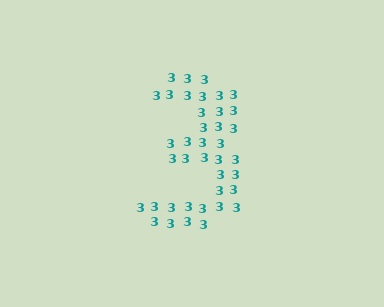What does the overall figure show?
The overall figure shows the digit 3.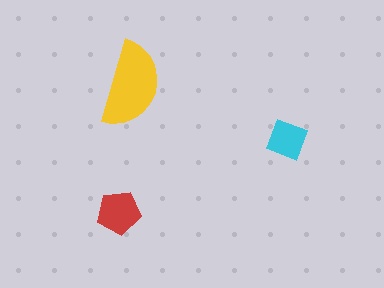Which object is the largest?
The yellow semicircle.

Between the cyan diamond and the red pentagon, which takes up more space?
The red pentagon.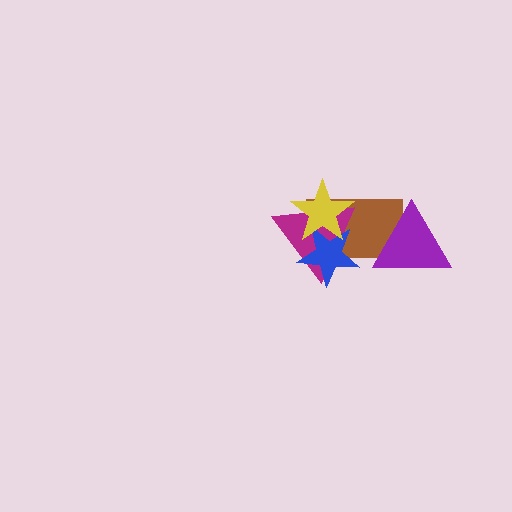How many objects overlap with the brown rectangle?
4 objects overlap with the brown rectangle.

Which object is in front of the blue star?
The yellow star is in front of the blue star.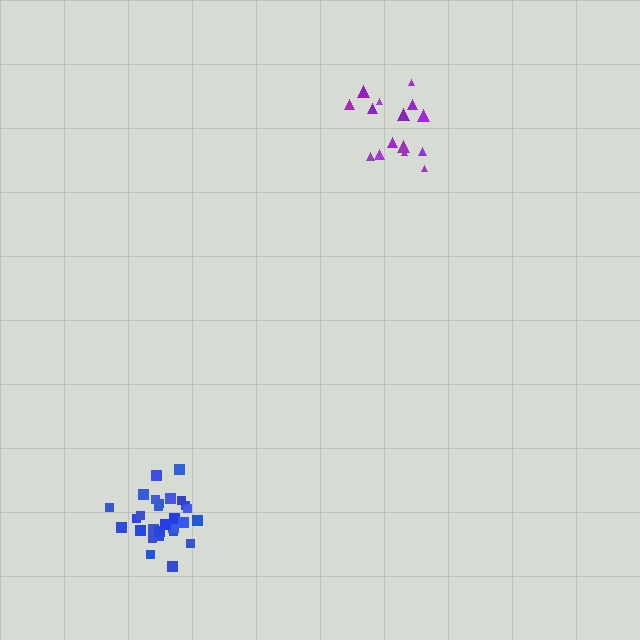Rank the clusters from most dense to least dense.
blue, purple.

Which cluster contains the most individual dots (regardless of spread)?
Blue (28).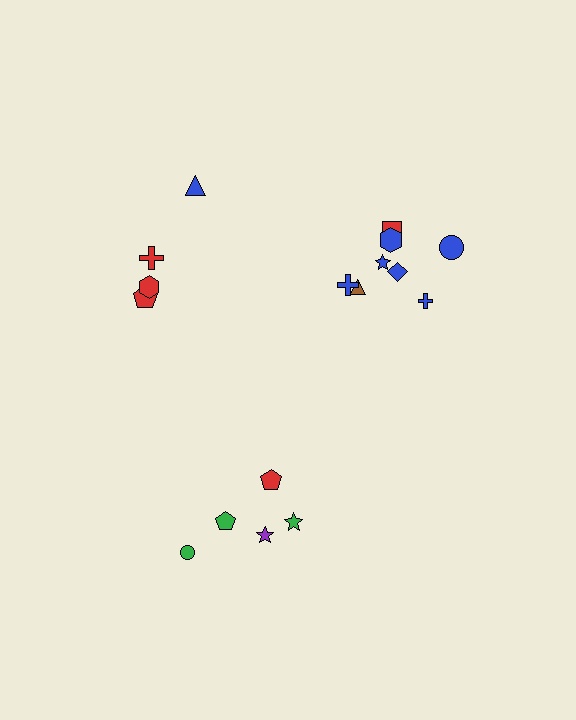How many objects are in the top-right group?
There are 8 objects.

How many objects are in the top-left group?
There are 4 objects.